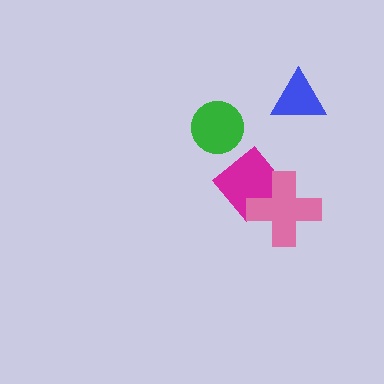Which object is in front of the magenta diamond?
The pink cross is in front of the magenta diamond.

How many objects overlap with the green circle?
0 objects overlap with the green circle.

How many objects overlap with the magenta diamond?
1 object overlaps with the magenta diamond.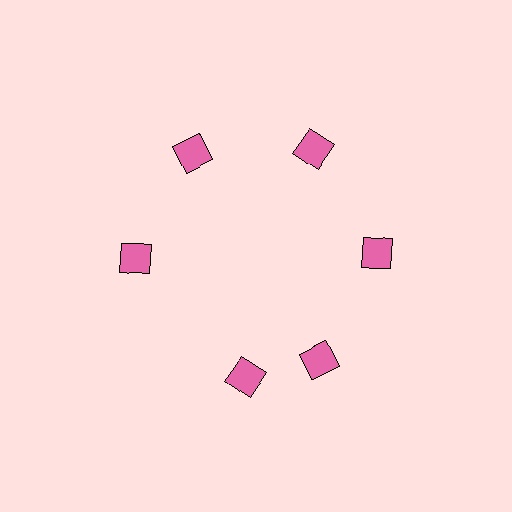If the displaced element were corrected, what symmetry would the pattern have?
It would have 6-fold rotational symmetry — the pattern would map onto itself every 60 degrees.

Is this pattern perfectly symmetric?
No. The 6 pink squares are arranged in a ring, but one element near the 7 o'clock position is rotated out of alignment along the ring, breaking the 6-fold rotational symmetry.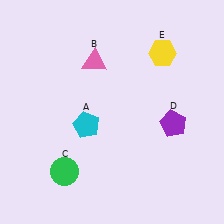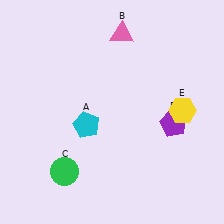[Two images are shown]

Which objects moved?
The objects that moved are: the pink triangle (B), the yellow hexagon (E).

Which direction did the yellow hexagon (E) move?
The yellow hexagon (E) moved down.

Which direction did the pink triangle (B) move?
The pink triangle (B) moved up.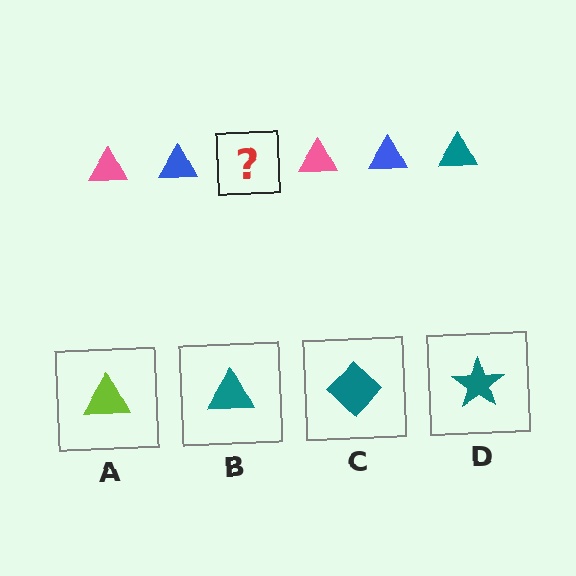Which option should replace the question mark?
Option B.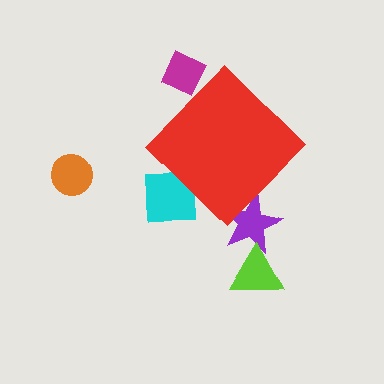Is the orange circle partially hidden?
No, the orange circle is fully visible.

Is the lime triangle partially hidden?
No, the lime triangle is fully visible.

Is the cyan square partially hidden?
Yes, the cyan square is partially hidden behind the red diamond.